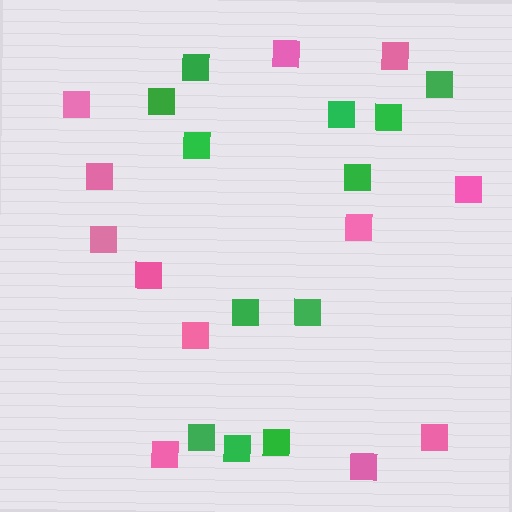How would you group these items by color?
There are 2 groups: one group of pink squares (12) and one group of green squares (12).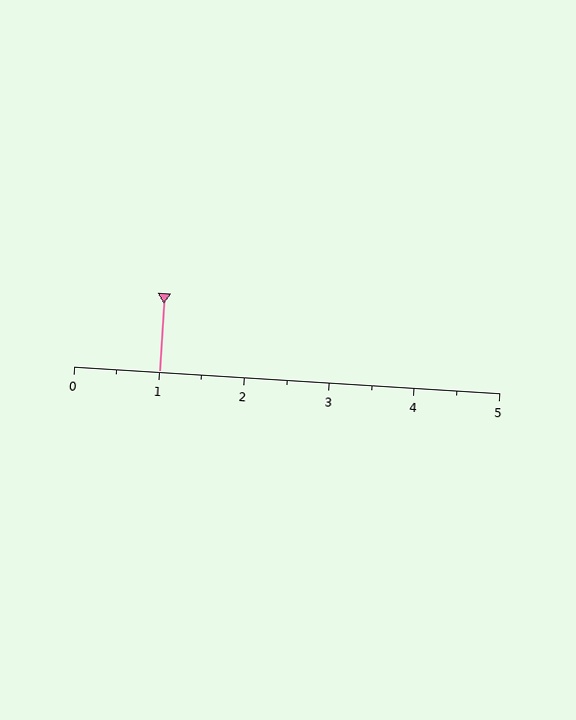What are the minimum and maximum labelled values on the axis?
The axis runs from 0 to 5.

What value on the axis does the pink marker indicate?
The marker indicates approximately 1.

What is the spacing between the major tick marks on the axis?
The major ticks are spaced 1 apart.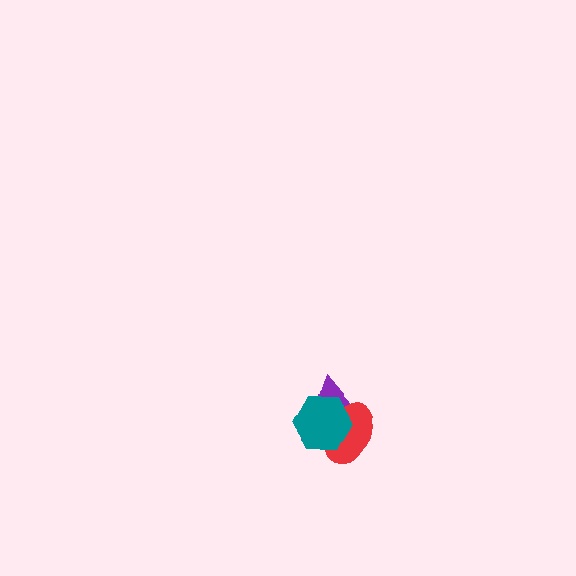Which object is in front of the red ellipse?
The teal hexagon is in front of the red ellipse.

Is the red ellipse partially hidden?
Yes, it is partially covered by another shape.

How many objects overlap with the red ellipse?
2 objects overlap with the red ellipse.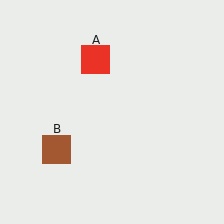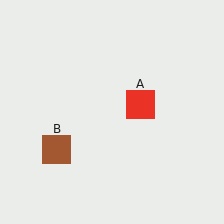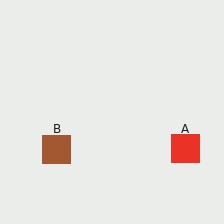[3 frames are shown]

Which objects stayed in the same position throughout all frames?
Brown square (object B) remained stationary.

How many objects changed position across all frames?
1 object changed position: red square (object A).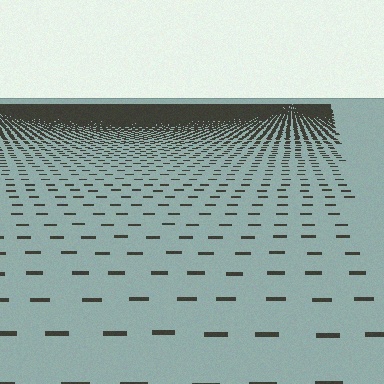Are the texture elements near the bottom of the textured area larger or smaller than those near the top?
Larger. Near the bottom, elements are closer to the viewer and appear at a bigger on-screen size.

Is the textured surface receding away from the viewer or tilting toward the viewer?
The surface is receding away from the viewer. Texture elements get smaller and denser toward the top.